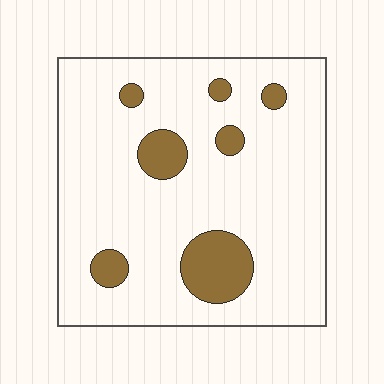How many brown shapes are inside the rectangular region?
7.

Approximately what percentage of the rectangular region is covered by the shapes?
Approximately 15%.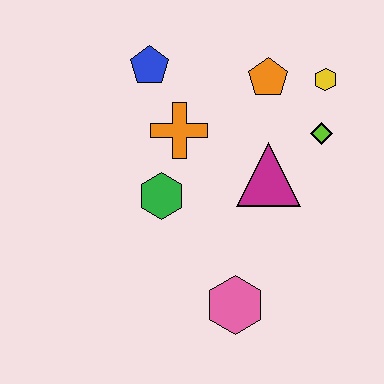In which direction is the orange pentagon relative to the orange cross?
The orange pentagon is to the right of the orange cross.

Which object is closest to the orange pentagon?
The yellow hexagon is closest to the orange pentagon.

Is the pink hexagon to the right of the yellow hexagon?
No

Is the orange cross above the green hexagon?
Yes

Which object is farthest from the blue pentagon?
The pink hexagon is farthest from the blue pentagon.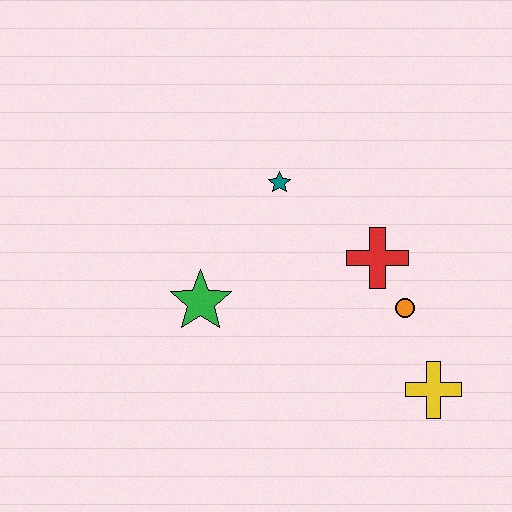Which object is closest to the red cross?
The orange circle is closest to the red cross.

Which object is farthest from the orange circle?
The green star is farthest from the orange circle.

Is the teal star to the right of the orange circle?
No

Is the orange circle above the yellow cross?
Yes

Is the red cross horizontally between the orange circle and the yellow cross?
No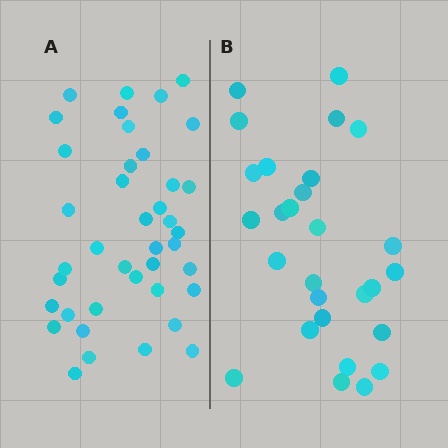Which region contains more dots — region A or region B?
Region A (the left region) has more dots.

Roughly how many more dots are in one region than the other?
Region A has roughly 12 or so more dots than region B.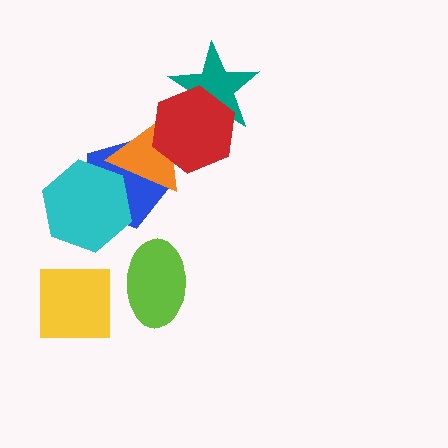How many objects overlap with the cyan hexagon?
2 objects overlap with the cyan hexagon.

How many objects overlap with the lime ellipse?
0 objects overlap with the lime ellipse.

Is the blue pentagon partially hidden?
Yes, it is partially covered by another shape.